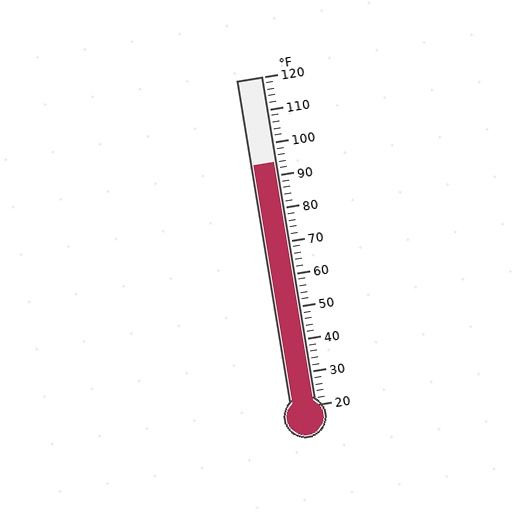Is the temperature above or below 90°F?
The temperature is above 90°F.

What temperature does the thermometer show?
The thermometer shows approximately 94°F.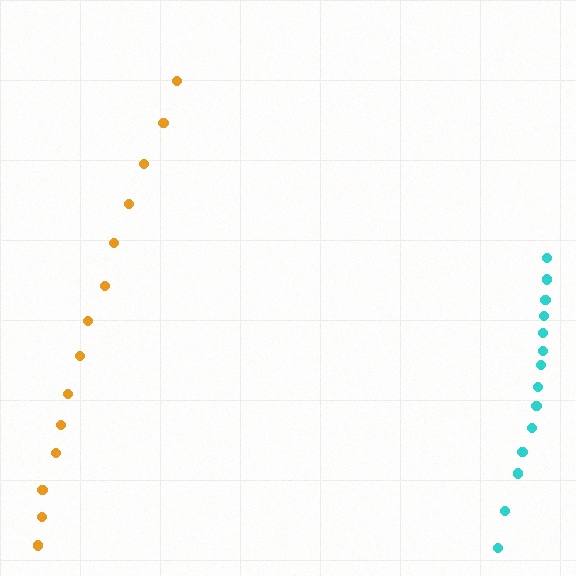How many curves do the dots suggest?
There are 2 distinct paths.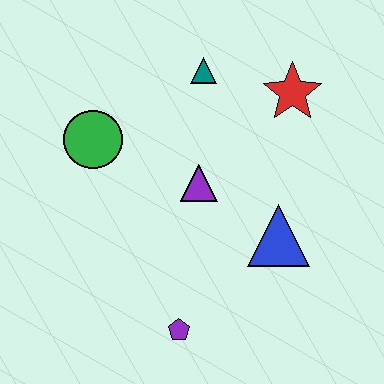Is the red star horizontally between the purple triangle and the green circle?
No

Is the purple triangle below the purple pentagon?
No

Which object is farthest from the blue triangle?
The green circle is farthest from the blue triangle.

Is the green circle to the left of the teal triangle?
Yes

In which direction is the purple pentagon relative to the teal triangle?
The purple pentagon is below the teal triangle.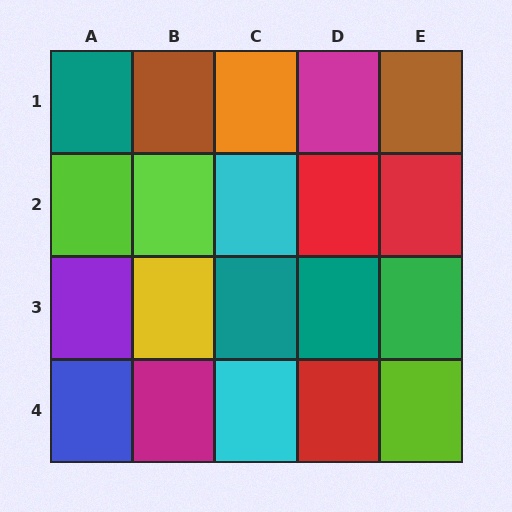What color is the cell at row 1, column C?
Orange.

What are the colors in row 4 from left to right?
Blue, magenta, cyan, red, lime.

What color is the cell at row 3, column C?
Teal.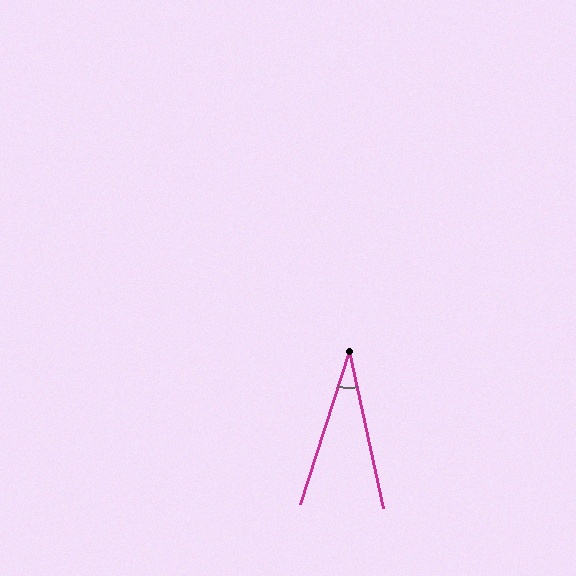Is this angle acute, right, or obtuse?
It is acute.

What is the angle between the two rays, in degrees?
Approximately 30 degrees.